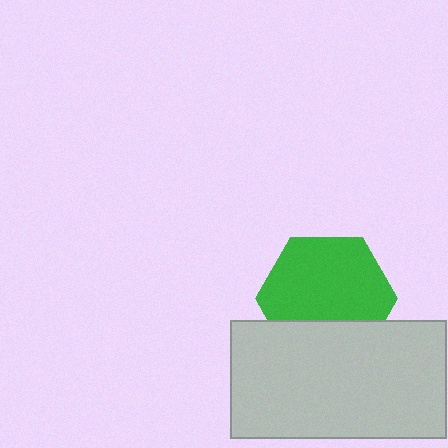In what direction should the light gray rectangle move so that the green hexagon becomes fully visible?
The light gray rectangle should move down. That is the shortest direction to clear the overlap and leave the green hexagon fully visible.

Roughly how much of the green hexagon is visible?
Most of it is visible (roughly 70%).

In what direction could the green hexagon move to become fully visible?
The green hexagon could move up. That would shift it out from behind the light gray rectangle entirely.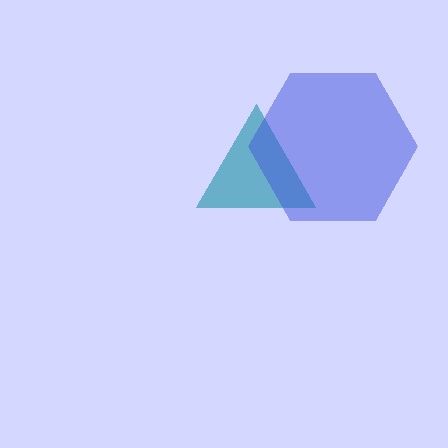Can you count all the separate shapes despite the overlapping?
Yes, there are 2 separate shapes.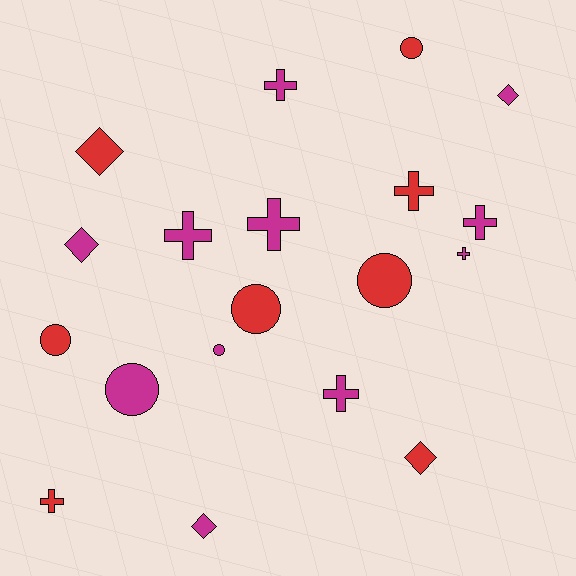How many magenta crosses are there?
There are 6 magenta crosses.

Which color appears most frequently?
Magenta, with 11 objects.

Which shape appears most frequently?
Cross, with 8 objects.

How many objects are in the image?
There are 19 objects.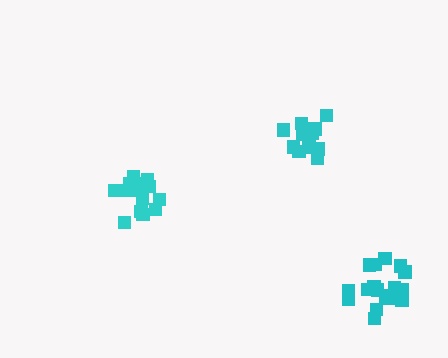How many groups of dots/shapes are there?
There are 3 groups.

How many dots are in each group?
Group 1: 17 dots, Group 2: 18 dots, Group 3: 15 dots (50 total).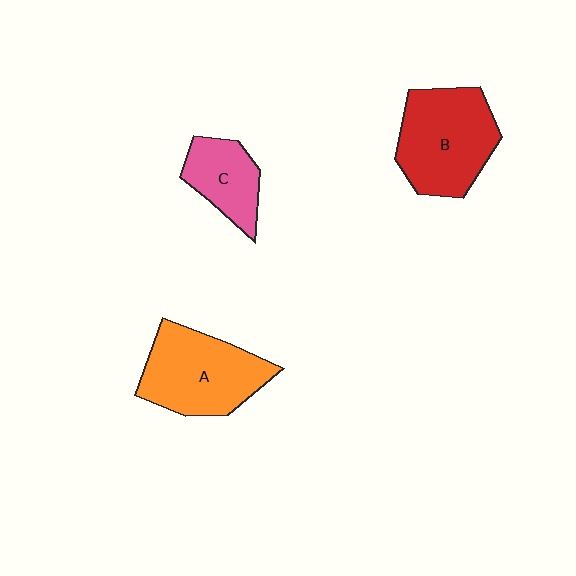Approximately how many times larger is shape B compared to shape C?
Approximately 1.8 times.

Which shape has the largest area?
Shape B (red).